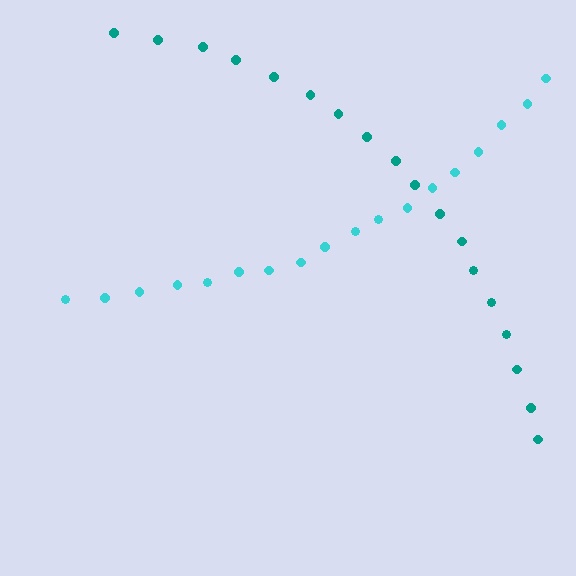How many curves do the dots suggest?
There are 2 distinct paths.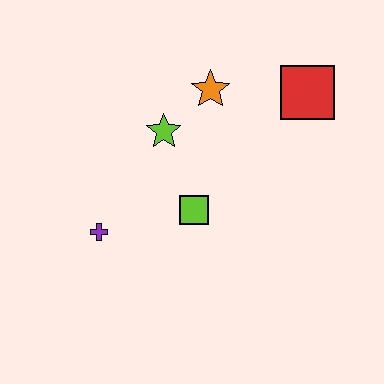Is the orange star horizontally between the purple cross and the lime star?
No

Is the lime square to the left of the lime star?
No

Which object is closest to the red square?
The orange star is closest to the red square.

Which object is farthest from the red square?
The purple cross is farthest from the red square.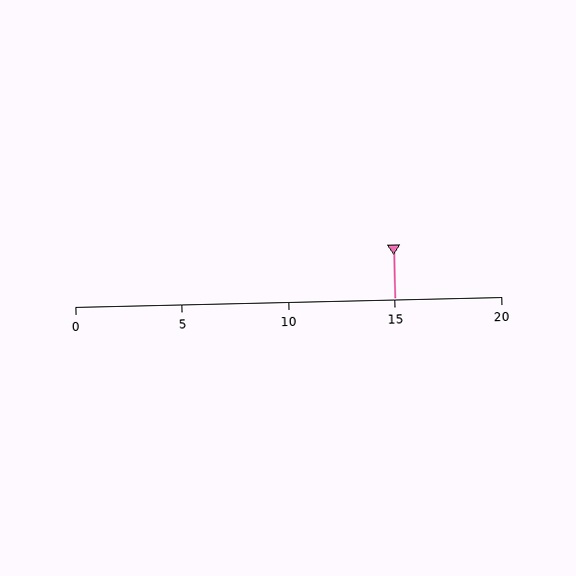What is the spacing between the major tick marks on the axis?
The major ticks are spaced 5 apart.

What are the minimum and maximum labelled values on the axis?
The axis runs from 0 to 20.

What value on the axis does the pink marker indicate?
The marker indicates approximately 15.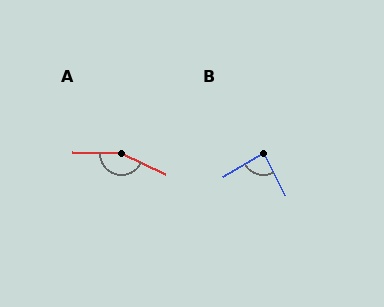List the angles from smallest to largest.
B (86°), A (157°).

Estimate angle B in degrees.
Approximately 86 degrees.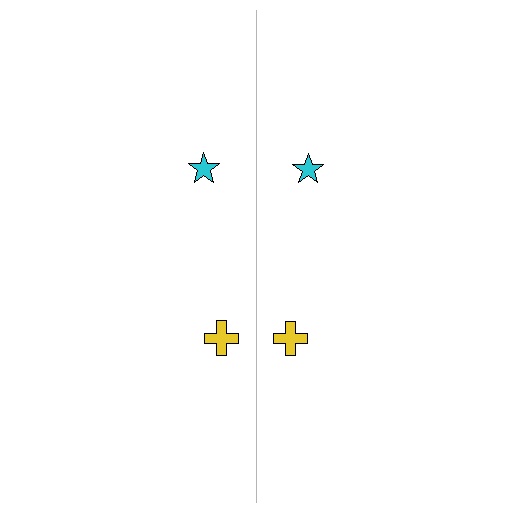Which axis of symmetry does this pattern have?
The pattern has a vertical axis of symmetry running through the center of the image.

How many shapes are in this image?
There are 4 shapes in this image.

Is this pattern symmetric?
Yes, this pattern has bilateral (reflection) symmetry.